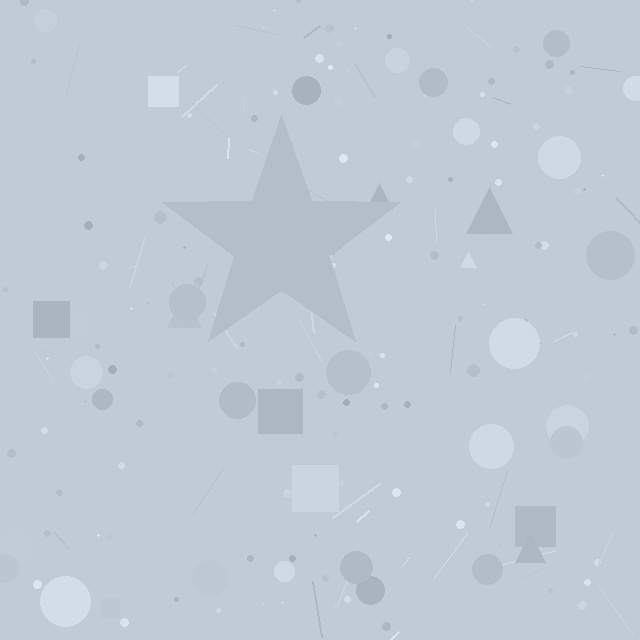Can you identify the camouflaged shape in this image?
The camouflaged shape is a star.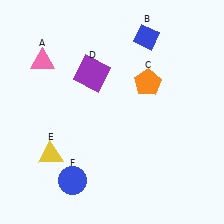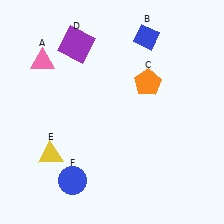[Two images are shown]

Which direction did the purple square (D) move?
The purple square (D) moved up.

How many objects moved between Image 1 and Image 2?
1 object moved between the two images.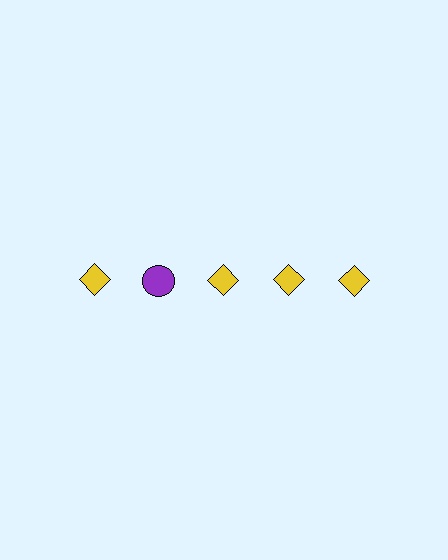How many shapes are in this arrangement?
There are 5 shapes arranged in a grid pattern.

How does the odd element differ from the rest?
It differs in both color (purple instead of yellow) and shape (circle instead of diamond).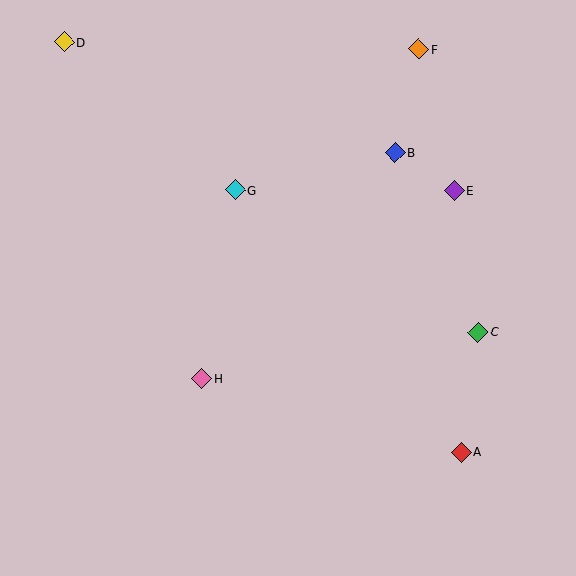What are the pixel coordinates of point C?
Point C is at (478, 332).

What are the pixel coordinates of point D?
Point D is at (64, 42).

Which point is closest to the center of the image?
Point G at (235, 190) is closest to the center.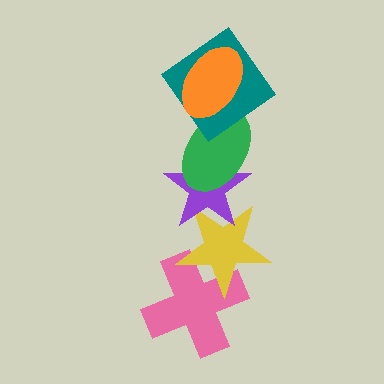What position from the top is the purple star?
The purple star is 4th from the top.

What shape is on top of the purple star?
The green ellipse is on top of the purple star.